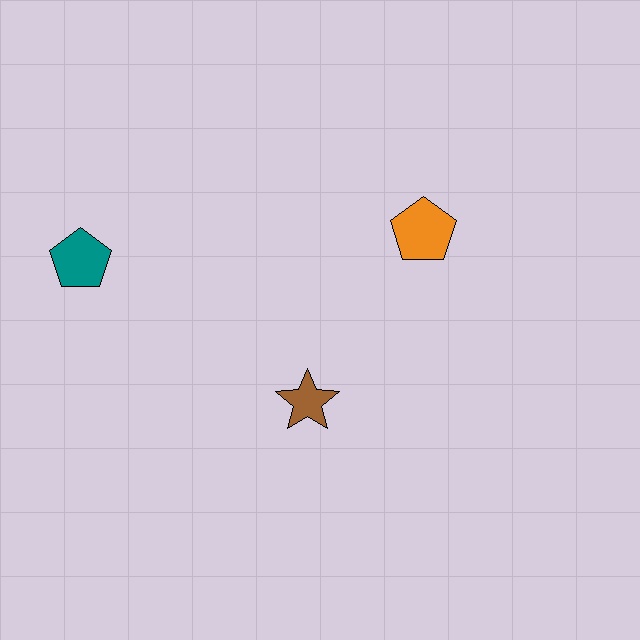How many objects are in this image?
There are 3 objects.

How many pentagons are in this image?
There are 2 pentagons.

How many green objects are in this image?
There are no green objects.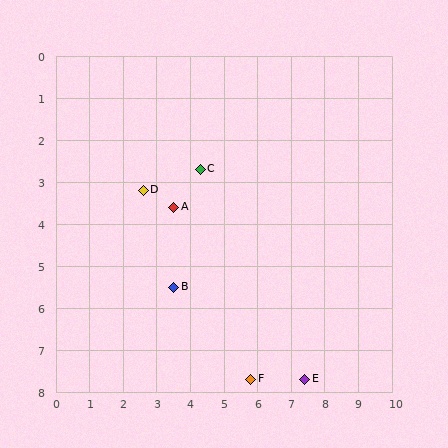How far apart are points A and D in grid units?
Points A and D are about 1.0 grid units apart.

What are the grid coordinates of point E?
Point E is at approximately (7.4, 7.7).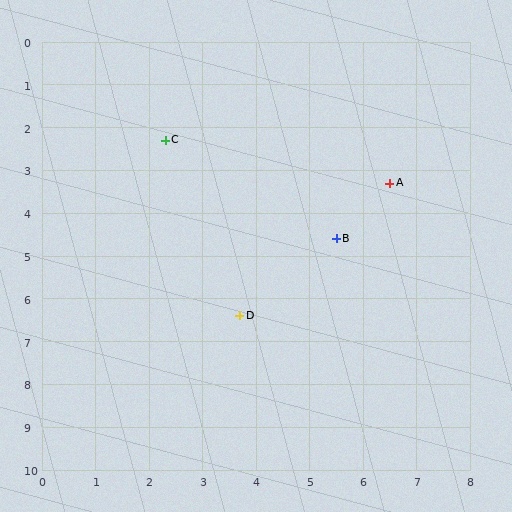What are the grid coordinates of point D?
Point D is at approximately (3.7, 6.4).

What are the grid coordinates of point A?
Point A is at approximately (6.5, 3.3).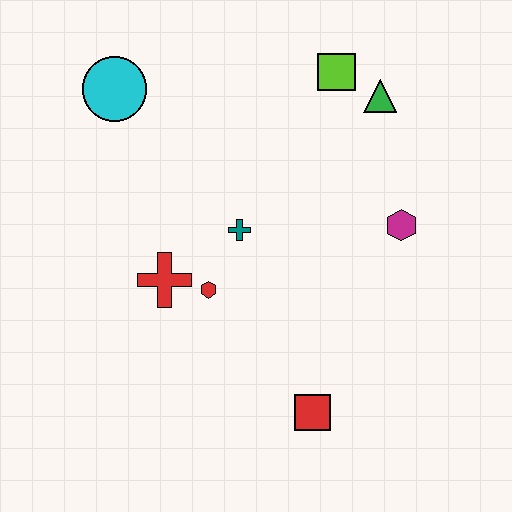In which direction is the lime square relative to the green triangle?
The lime square is to the left of the green triangle.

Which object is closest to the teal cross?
The red hexagon is closest to the teal cross.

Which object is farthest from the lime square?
The red square is farthest from the lime square.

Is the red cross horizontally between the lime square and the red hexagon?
No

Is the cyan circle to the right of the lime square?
No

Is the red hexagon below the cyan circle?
Yes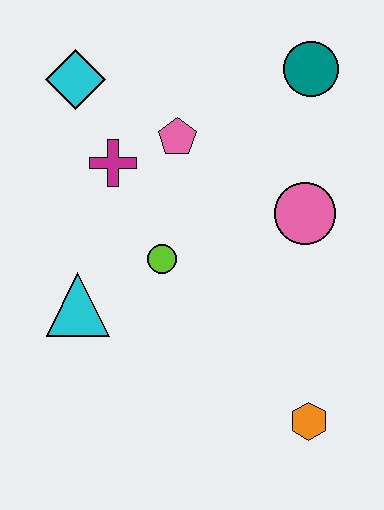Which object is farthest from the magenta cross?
The orange hexagon is farthest from the magenta cross.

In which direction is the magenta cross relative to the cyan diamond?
The magenta cross is below the cyan diamond.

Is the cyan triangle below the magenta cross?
Yes